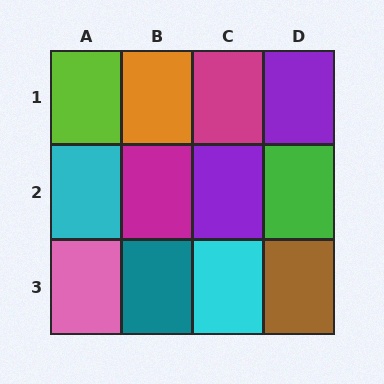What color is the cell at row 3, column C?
Cyan.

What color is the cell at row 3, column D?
Brown.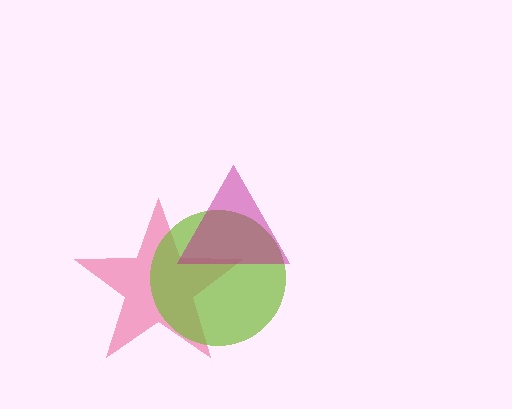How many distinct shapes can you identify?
There are 3 distinct shapes: a pink star, a lime circle, a magenta triangle.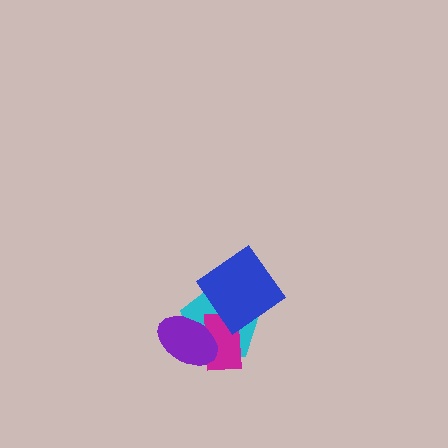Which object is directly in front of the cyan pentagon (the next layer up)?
The magenta rectangle is directly in front of the cyan pentagon.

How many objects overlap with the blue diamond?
2 objects overlap with the blue diamond.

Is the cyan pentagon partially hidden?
Yes, it is partially covered by another shape.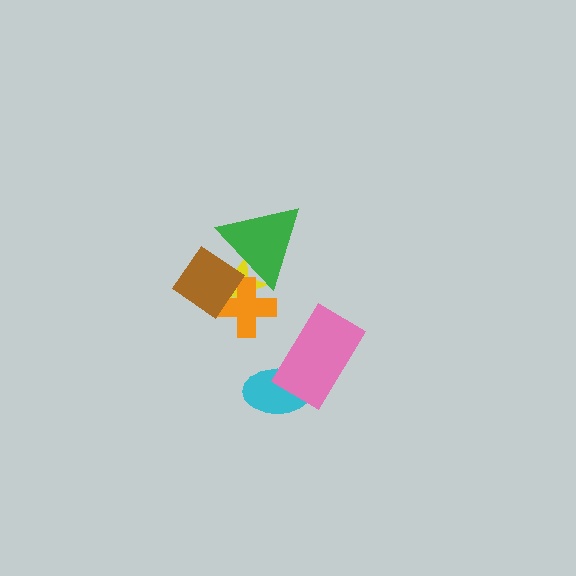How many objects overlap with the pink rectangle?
1 object overlaps with the pink rectangle.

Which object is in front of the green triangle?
The brown diamond is in front of the green triangle.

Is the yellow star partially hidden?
Yes, it is partially covered by another shape.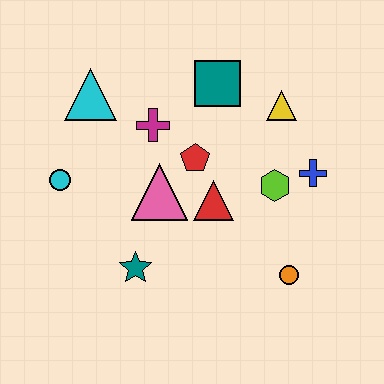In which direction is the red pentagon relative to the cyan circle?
The red pentagon is to the right of the cyan circle.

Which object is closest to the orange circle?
The lime hexagon is closest to the orange circle.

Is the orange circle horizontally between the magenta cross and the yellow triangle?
No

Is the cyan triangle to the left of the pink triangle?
Yes